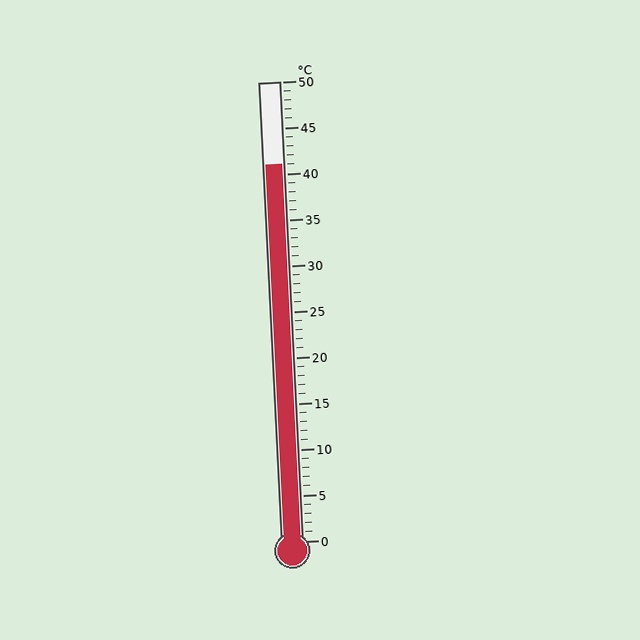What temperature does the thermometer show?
The thermometer shows approximately 41°C.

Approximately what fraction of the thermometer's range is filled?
The thermometer is filled to approximately 80% of its range.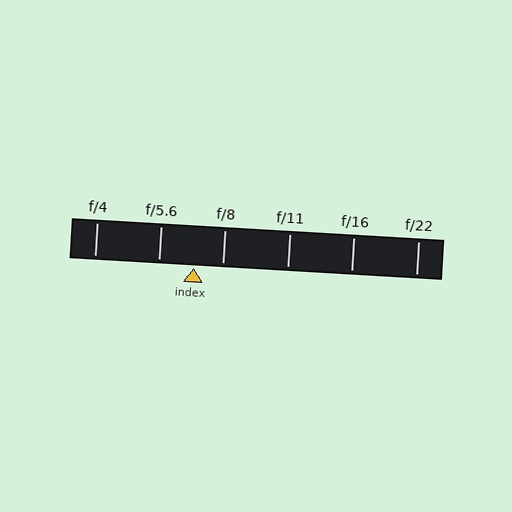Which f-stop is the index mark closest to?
The index mark is closest to f/8.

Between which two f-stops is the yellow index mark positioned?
The index mark is between f/5.6 and f/8.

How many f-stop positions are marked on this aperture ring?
There are 6 f-stop positions marked.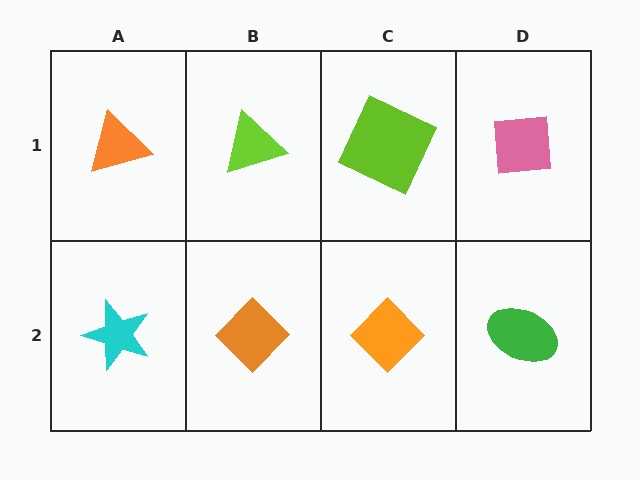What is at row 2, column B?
An orange diamond.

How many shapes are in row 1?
4 shapes.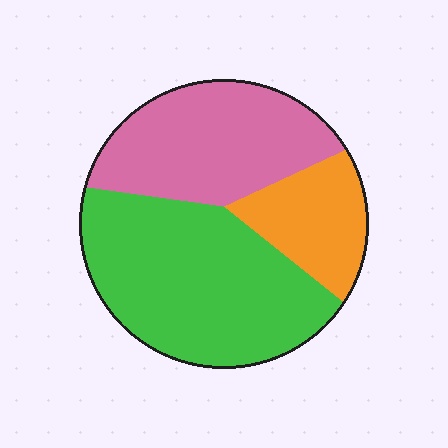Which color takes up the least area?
Orange, at roughly 20%.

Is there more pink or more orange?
Pink.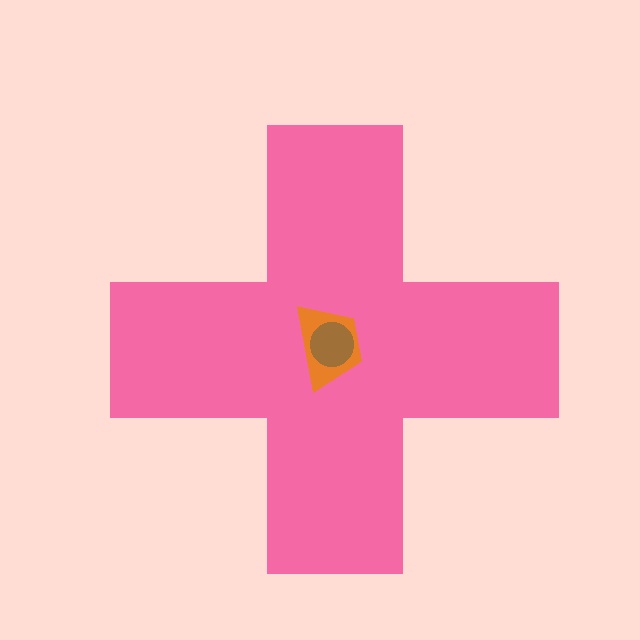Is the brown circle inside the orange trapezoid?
Yes.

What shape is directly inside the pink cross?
The orange trapezoid.